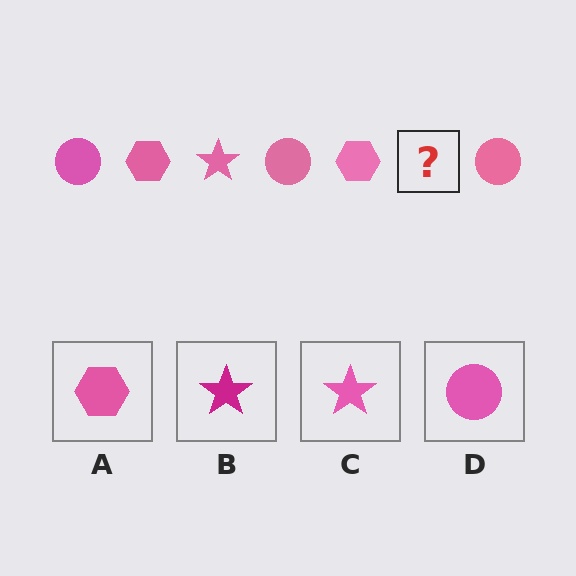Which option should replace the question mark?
Option C.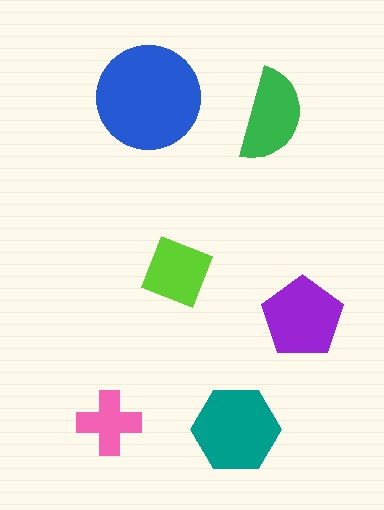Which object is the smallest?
The pink cross.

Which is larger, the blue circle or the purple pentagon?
The blue circle.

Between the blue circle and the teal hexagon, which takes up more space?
The blue circle.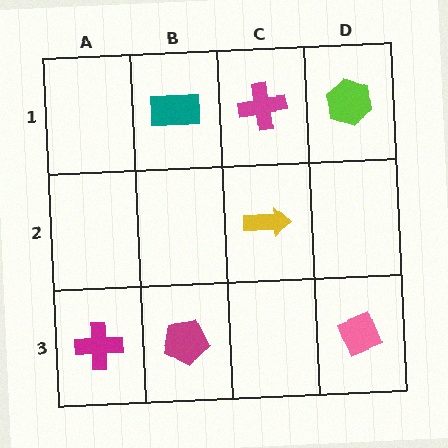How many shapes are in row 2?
1 shape.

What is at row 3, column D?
A pink diamond.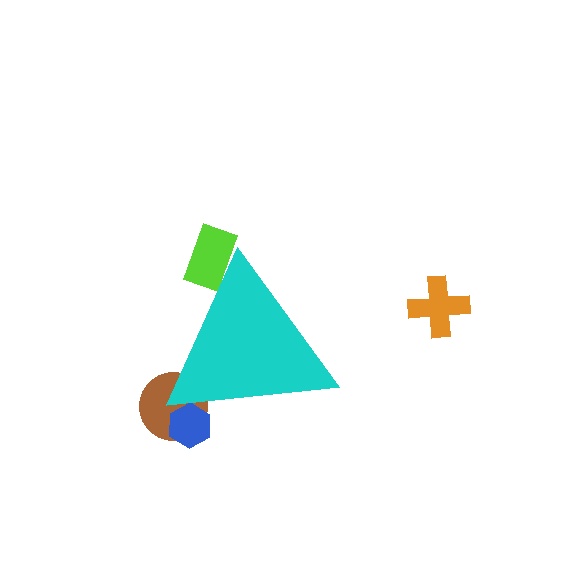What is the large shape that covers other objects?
A cyan triangle.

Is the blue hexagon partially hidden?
Yes, the blue hexagon is partially hidden behind the cyan triangle.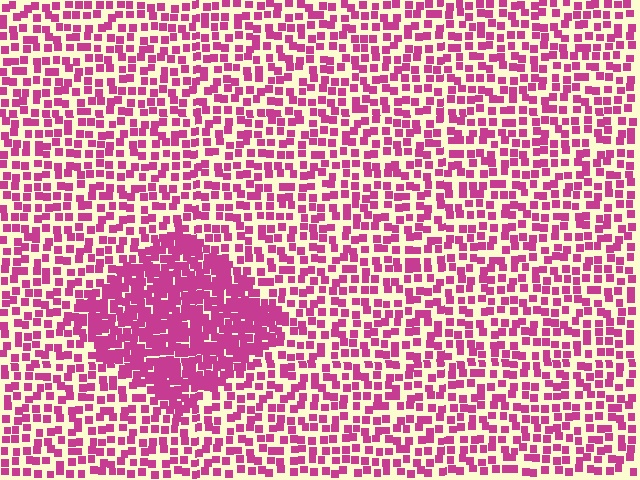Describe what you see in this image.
The image contains small magenta elements arranged at two different densities. A diamond-shaped region is visible where the elements are more densely packed than the surrounding area.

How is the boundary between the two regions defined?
The boundary is defined by a change in element density (approximately 2.1x ratio). All elements are the same color, size, and shape.